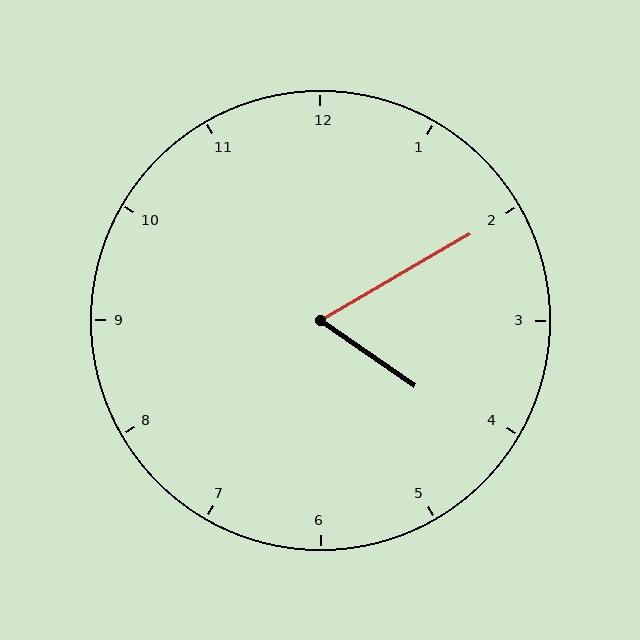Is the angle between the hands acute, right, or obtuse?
It is acute.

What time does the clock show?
4:10.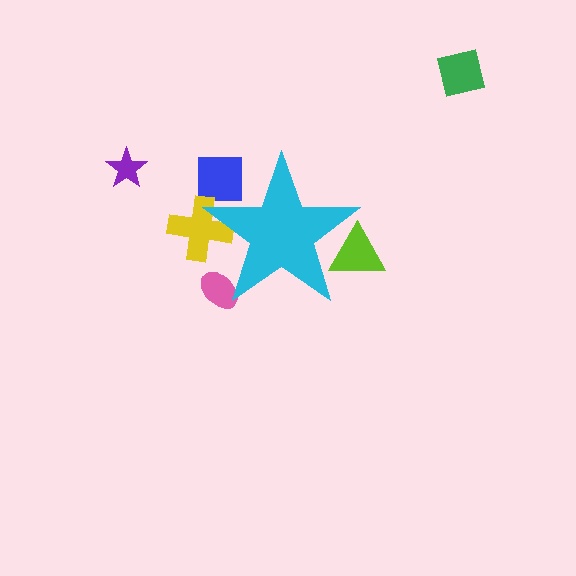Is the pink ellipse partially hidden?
Yes, the pink ellipse is partially hidden behind the cyan star.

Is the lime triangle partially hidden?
Yes, the lime triangle is partially hidden behind the cyan star.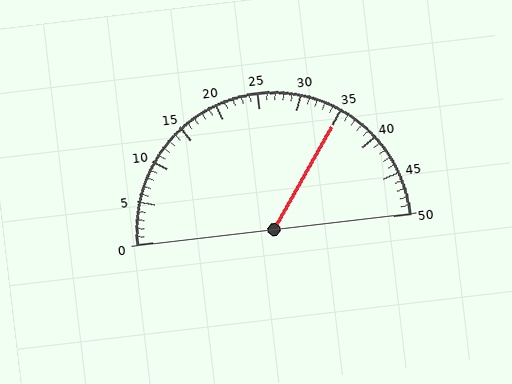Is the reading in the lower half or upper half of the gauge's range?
The reading is in the upper half of the range (0 to 50).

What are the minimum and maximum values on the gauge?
The gauge ranges from 0 to 50.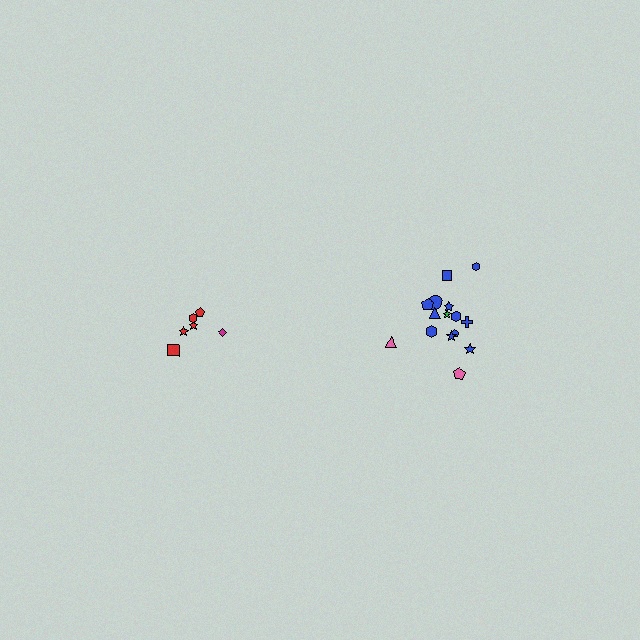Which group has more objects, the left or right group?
The right group.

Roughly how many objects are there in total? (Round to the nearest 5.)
Roughly 20 objects in total.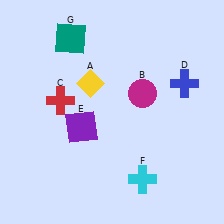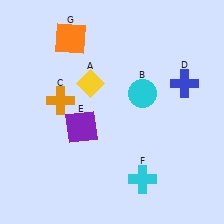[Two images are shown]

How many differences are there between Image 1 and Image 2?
There are 3 differences between the two images.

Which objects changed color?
B changed from magenta to cyan. C changed from red to orange. G changed from teal to orange.